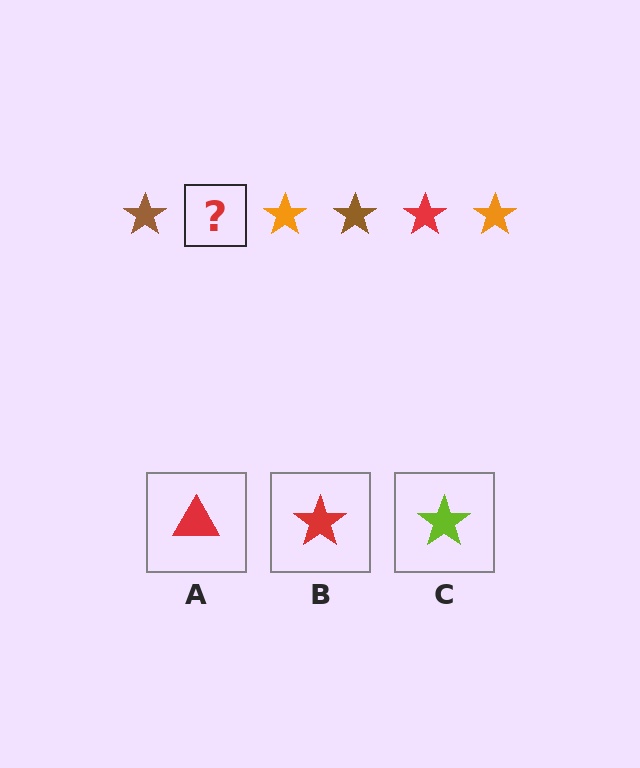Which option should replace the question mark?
Option B.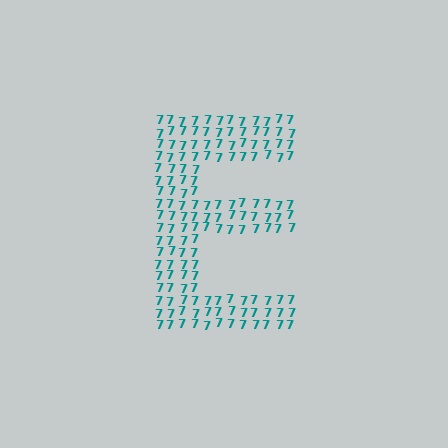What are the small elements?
The small elements are digit 7's.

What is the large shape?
The large shape is the letter E.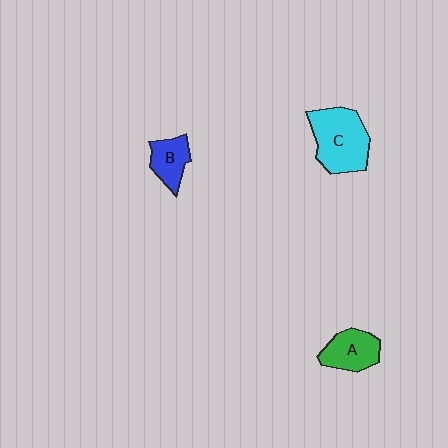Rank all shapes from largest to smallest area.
From largest to smallest: C (cyan), A (green), B (blue).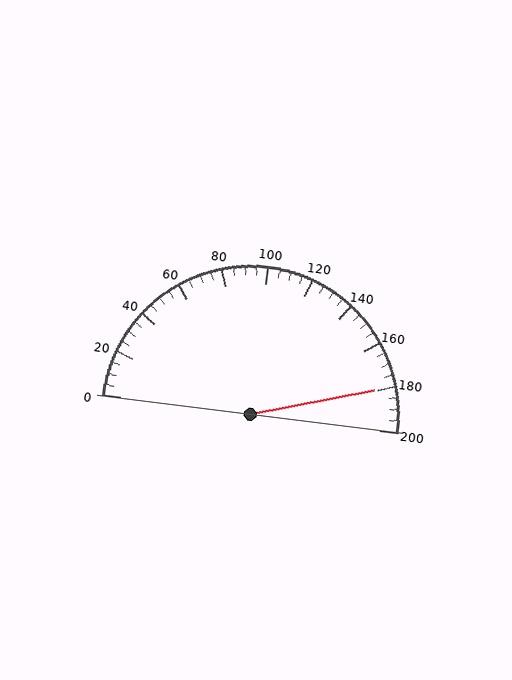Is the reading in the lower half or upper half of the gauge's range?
The reading is in the upper half of the range (0 to 200).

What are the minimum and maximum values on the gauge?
The gauge ranges from 0 to 200.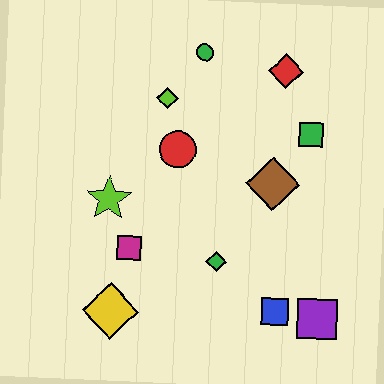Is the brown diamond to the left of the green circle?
No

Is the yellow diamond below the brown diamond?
Yes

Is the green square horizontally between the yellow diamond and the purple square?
Yes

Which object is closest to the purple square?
The blue square is closest to the purple square.